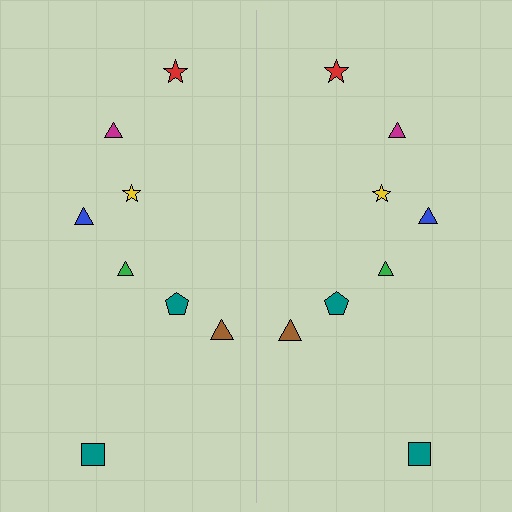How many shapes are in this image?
There are 16 shapes in this image.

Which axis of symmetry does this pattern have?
The pattern has a vertical axis of symmetry running through the center of the image.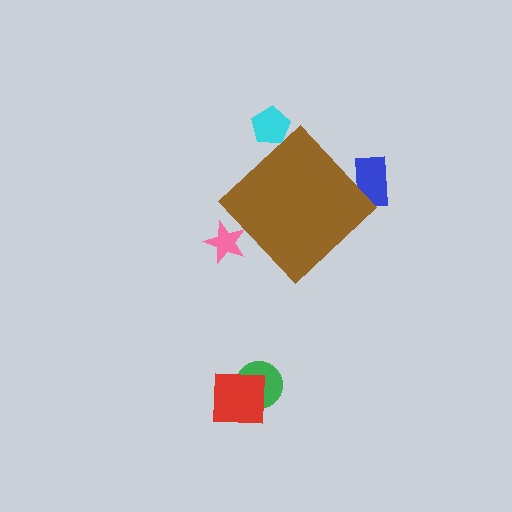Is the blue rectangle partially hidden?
Yes, the blue rectangle is partially hidden behind the brown diamond.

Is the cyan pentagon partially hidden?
Yes, the cyan pentagon is partially hidden behind the brown diamond.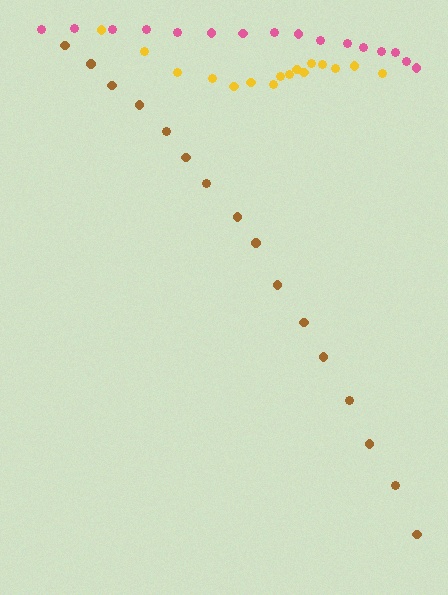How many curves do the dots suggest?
There are 3 distinct paths.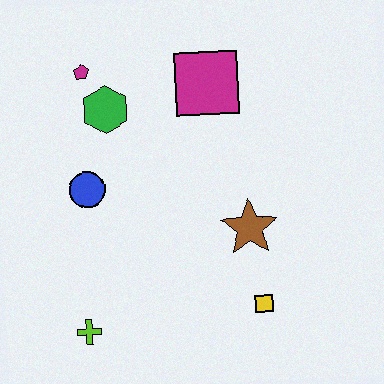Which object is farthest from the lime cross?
The magenta square is farthest from the lime cross.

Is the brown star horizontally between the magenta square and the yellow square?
Yes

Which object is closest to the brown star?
The yellow square is closest to the brown star.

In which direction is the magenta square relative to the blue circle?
The magenta square is to the right of the blue circle.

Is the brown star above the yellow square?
Yes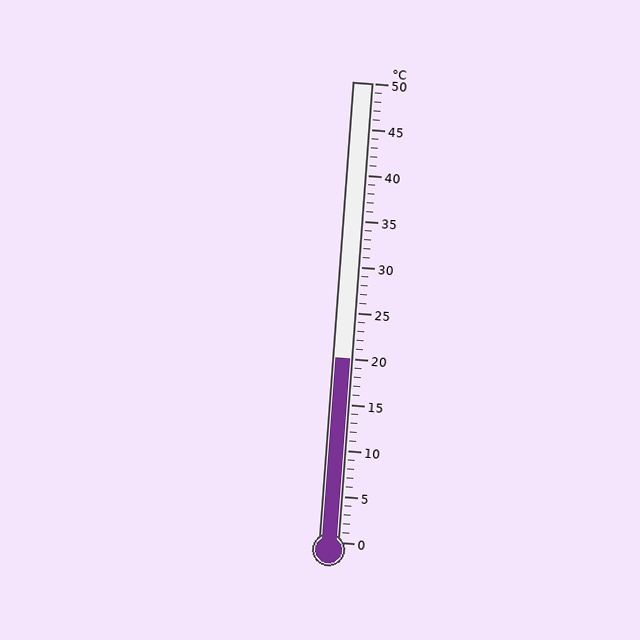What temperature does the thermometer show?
The thermometer shows approximately 20°C.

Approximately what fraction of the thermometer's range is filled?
The thermometer is filled to approximately 40% of its range.